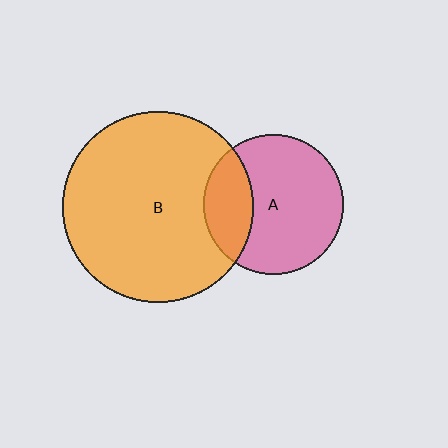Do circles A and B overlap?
Yes.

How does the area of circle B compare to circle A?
Approximately 1.9 times.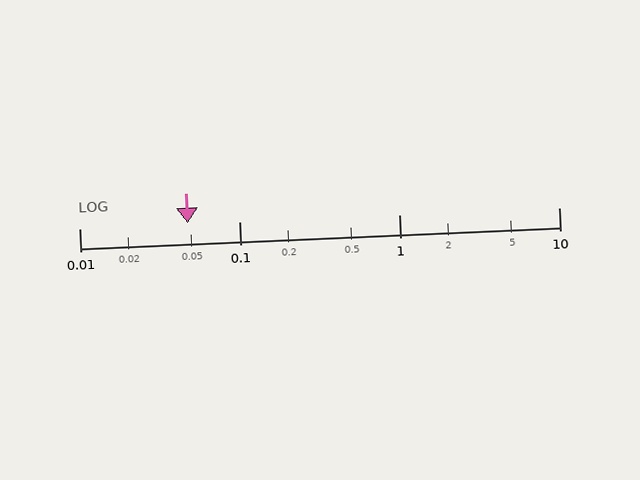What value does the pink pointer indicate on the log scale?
The pointer indicates approximately 0.048.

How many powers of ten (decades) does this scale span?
The scale spans 3 decades, from 0.01 to 10.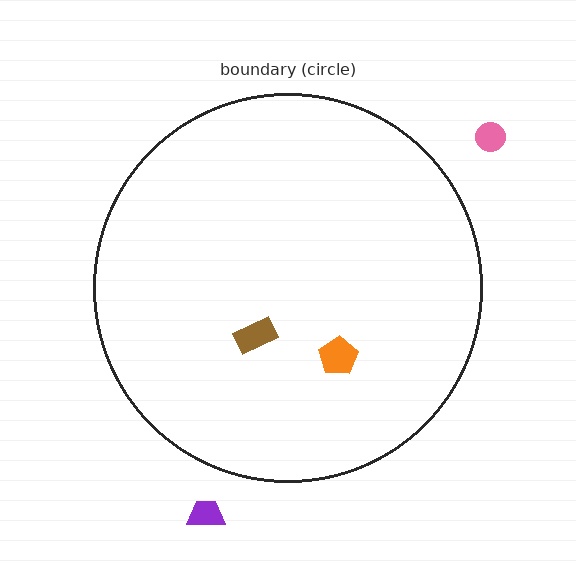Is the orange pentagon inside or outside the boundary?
Inside.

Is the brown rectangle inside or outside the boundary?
Inside.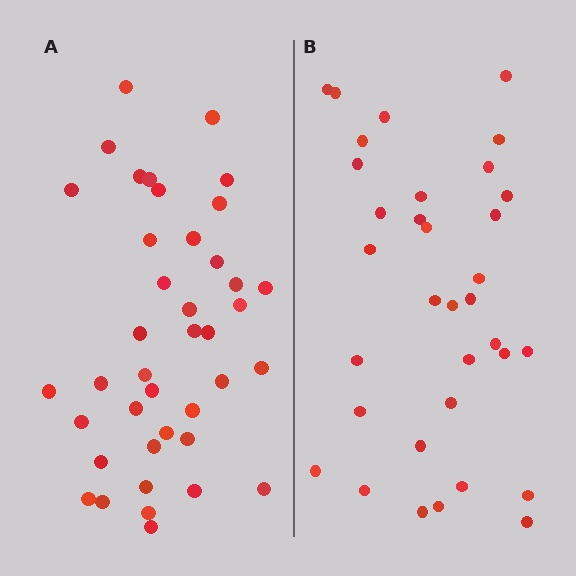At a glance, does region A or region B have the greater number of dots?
Region A (the left region) has more dots.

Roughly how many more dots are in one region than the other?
Region A has about 6 more dots than region B.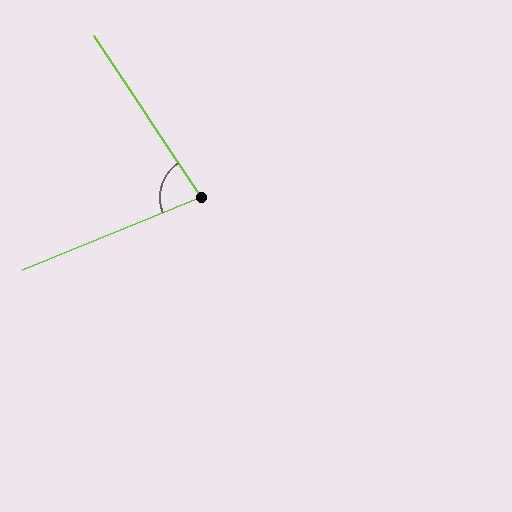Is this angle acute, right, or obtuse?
It is acute.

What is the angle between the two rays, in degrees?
Approximately 78 degrees.